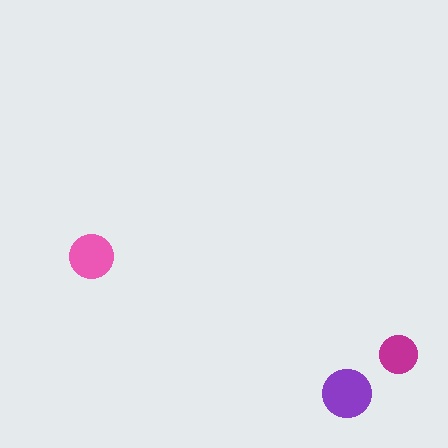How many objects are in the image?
There are 3 objects in the image.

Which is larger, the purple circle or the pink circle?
The purple one.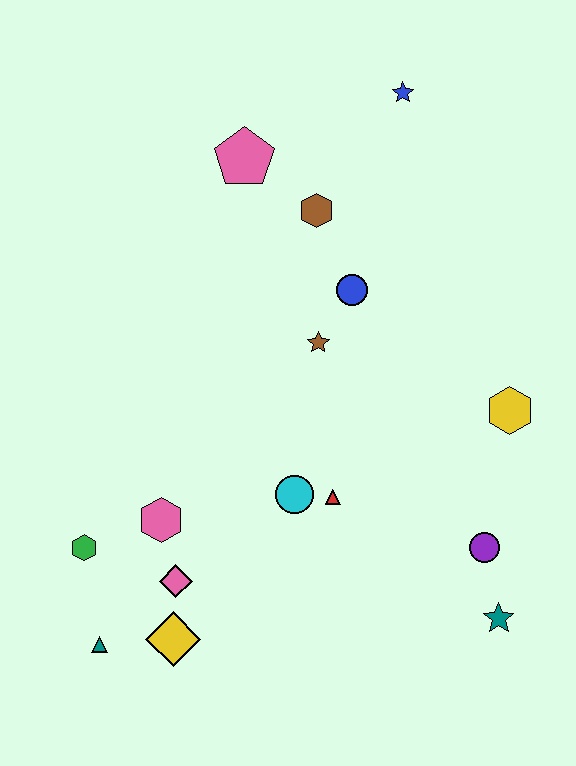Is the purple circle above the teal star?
Yes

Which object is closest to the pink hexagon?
The pink diamond is closest to the pink hexagon.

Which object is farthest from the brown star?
The teal triangle is farthest from the brown star.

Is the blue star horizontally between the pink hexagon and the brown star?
No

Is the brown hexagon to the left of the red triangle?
Yes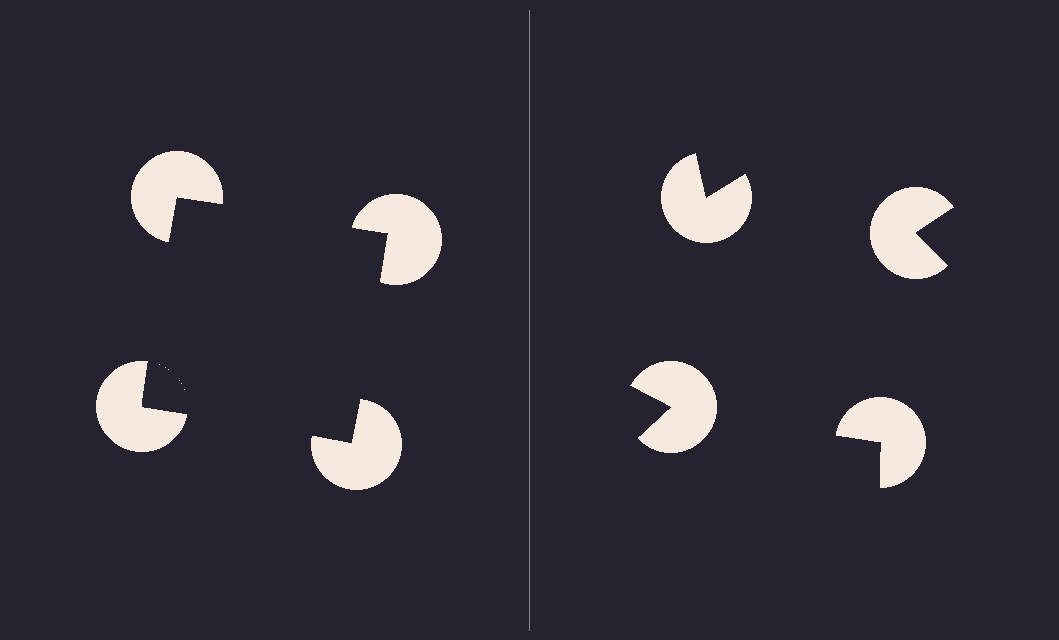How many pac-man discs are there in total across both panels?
8 — 4 on each side.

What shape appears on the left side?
An illusory square.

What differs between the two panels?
The pac-man discs are positioned identically on both sides; only the wedge orientations differ. On the left they align to a square; on the right they are misaligned.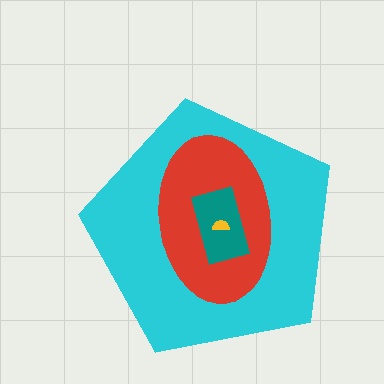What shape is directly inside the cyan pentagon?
The red ellipse.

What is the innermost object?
The yellow semicircle.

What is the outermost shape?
The cyan pentagon.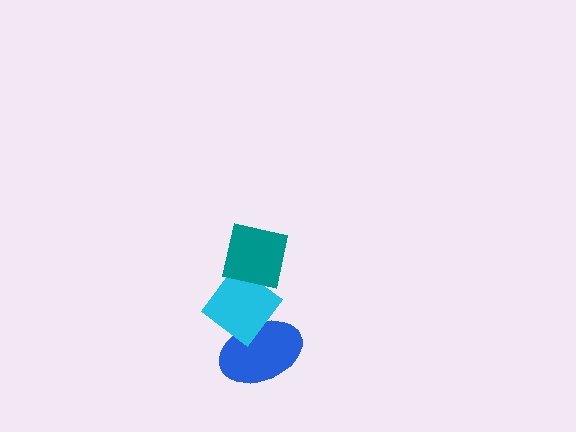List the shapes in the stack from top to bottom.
From top to bottom: the teal square, the cyan diamond, the blue ellipse.